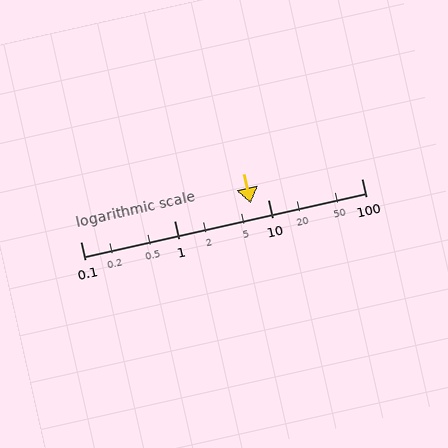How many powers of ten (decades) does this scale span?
The scale spans 3 decades, from 0.1 to 100.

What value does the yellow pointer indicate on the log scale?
The pointer indicates approximately 6.6.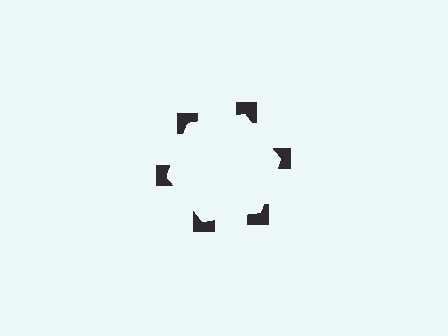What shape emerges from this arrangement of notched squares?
An illusory hexagon — its edges are inferred from the aligned wedge cuts in the notched squares, not physically drawn.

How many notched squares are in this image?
There are 6 — one at each vertex of the illusory hexagon.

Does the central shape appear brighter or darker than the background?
It typically appears slightly brighter than the background, even though no actual brightness change is drawn.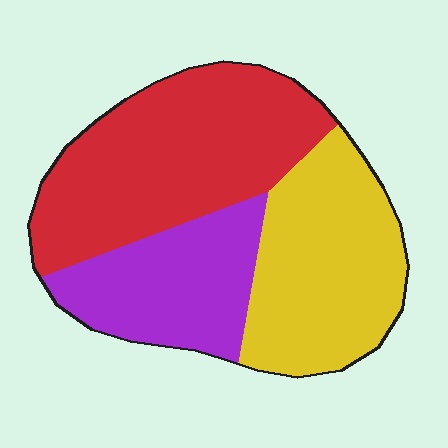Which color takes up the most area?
Red, at roughly 40%.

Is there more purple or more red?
Red.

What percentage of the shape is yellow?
Yellow takes up about one third (1/3) of the shape.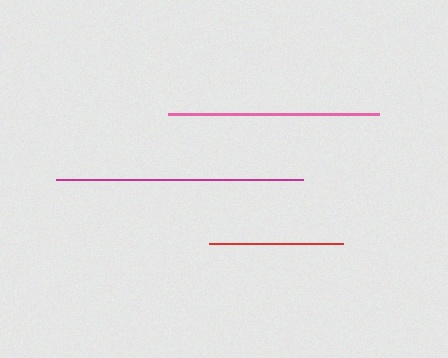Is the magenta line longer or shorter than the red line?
The magenta line is longer than the red line.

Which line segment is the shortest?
The red line is the shortest at approximately 134 pixels.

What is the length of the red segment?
The red segment is approximately 134 pixels long.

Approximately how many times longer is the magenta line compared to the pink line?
The magenta line is approximately 1.2 times the length of the pink line.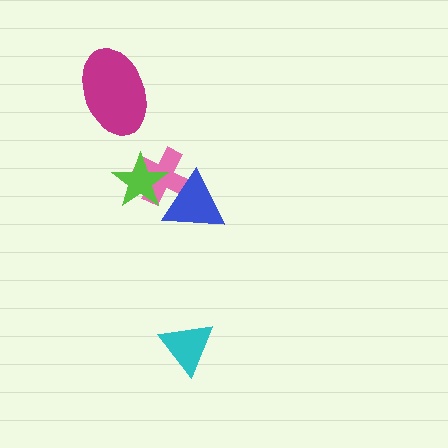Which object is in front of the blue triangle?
The lime star is in front of the blue triangle.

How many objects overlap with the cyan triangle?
0 objects overlap with the cyan triangle.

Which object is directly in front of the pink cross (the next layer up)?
The blue triangle is directly in front of the pink cross.